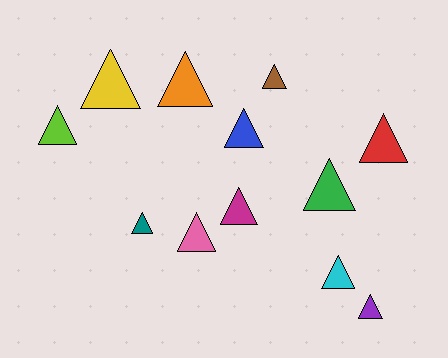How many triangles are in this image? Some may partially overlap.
There are 12 triangles.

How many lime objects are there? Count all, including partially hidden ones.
There is 1 lime object.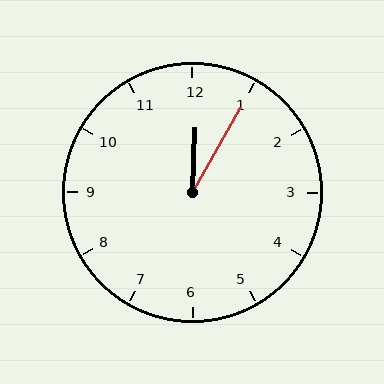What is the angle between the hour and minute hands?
Approximately 28 degrees.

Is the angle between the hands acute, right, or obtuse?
It is acute.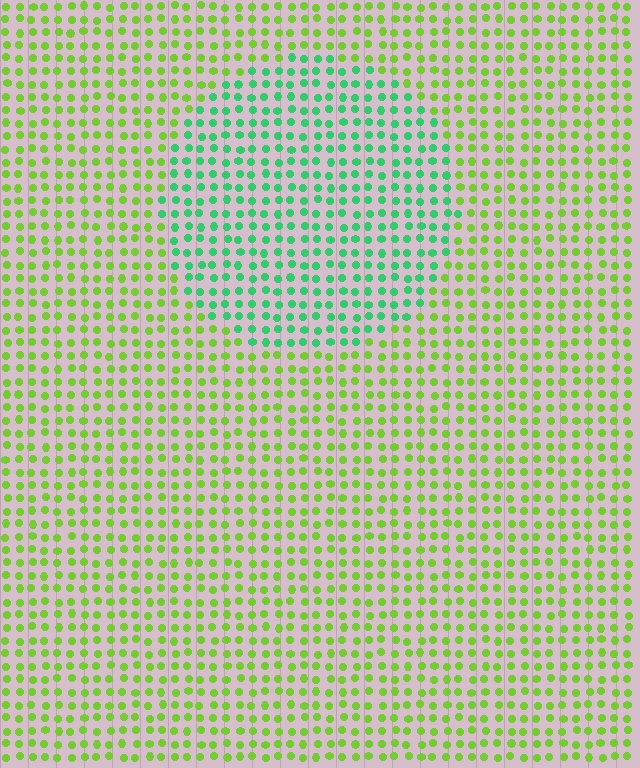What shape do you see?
I see a circle.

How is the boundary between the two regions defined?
The boundary is defined purely by a slight shift in hue (about 49 degrees). Spacing, size, and orientation are identical on both sides.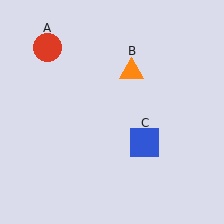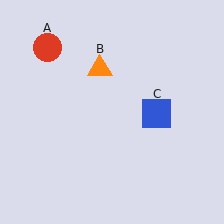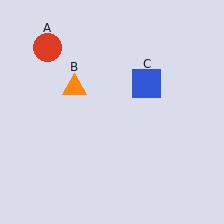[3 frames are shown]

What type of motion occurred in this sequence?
The orange triangle (object B), blue square (object C) rotated counterclockwise around the center of the scene.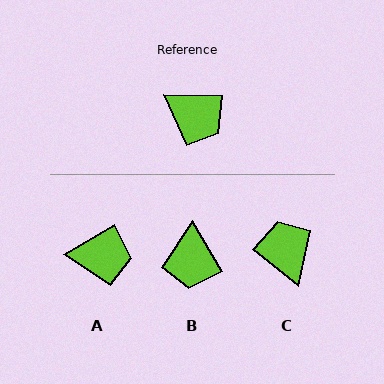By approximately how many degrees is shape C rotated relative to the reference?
Approximately 143 degrees counter-clockwise.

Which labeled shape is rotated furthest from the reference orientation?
C, about 143 degrees away.